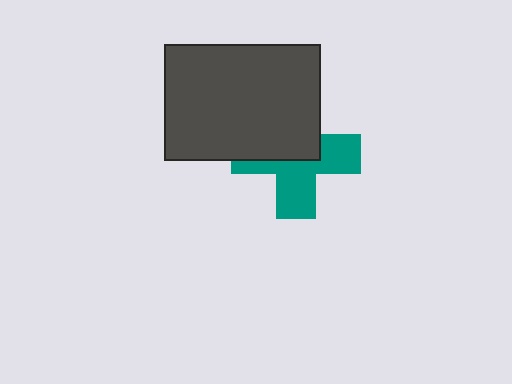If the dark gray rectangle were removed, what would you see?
You would see the complete teal cross.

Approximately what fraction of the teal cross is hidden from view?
Roughly 49% of the teal cross is hidden behind the dark gray rectangle.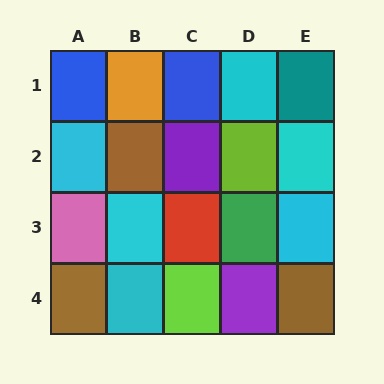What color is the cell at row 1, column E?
Teal.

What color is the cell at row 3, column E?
Cyan.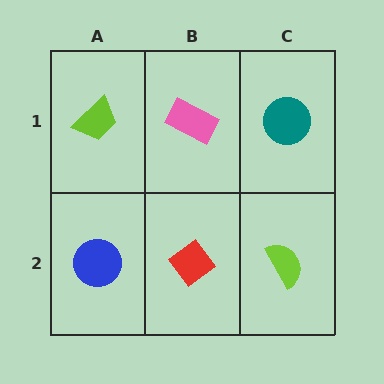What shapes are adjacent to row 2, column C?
A teal circle (row 1, column C), a red diamond (row 2, column B).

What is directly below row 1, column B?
A red diamond.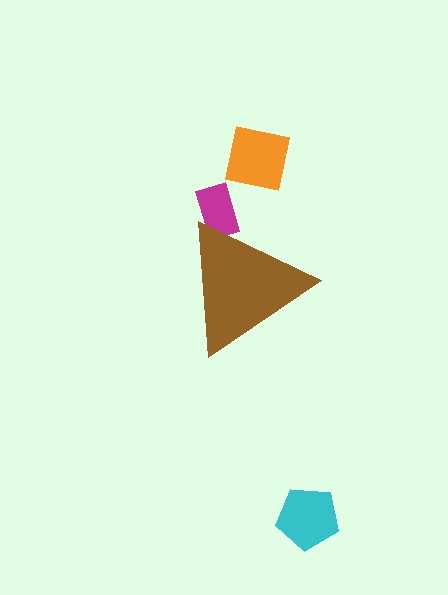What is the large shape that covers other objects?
A brown triangle.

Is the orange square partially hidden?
No, the orange square is fully visible.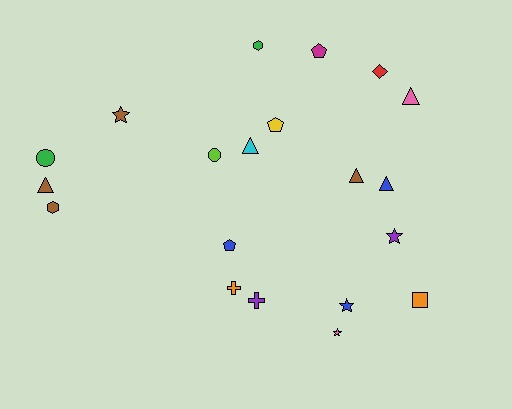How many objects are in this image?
There are 20 objects.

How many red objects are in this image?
There is 1 red object.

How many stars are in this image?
There are 4 stars.